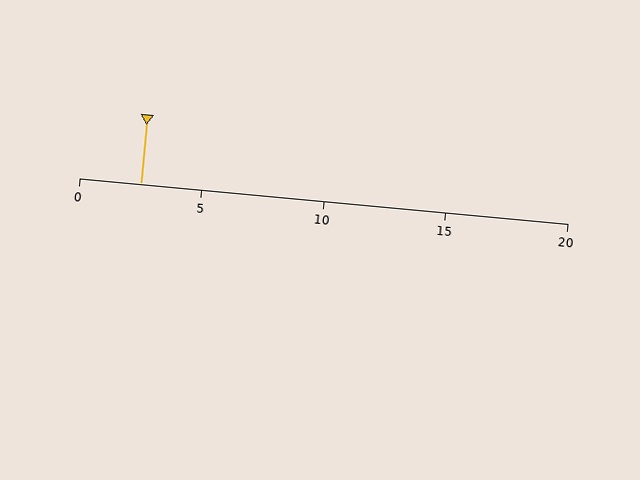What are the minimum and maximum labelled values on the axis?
The axis runs from 0 to 20.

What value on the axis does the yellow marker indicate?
The marker indicates approximately 2.5.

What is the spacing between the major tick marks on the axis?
The major ticks are spaced 5 apart.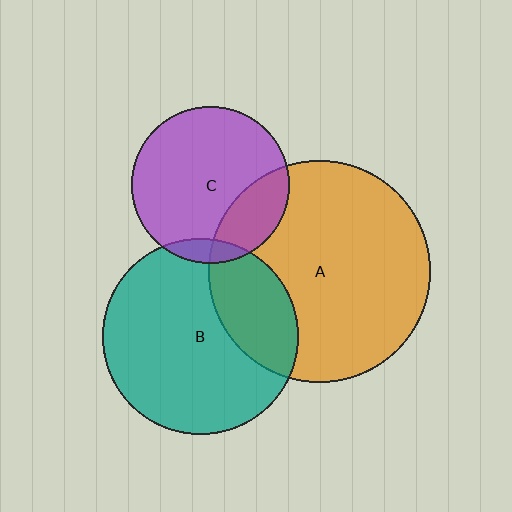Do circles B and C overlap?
Yes.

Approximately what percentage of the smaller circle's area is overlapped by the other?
Approximately 10%.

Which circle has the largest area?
Circle A (orange).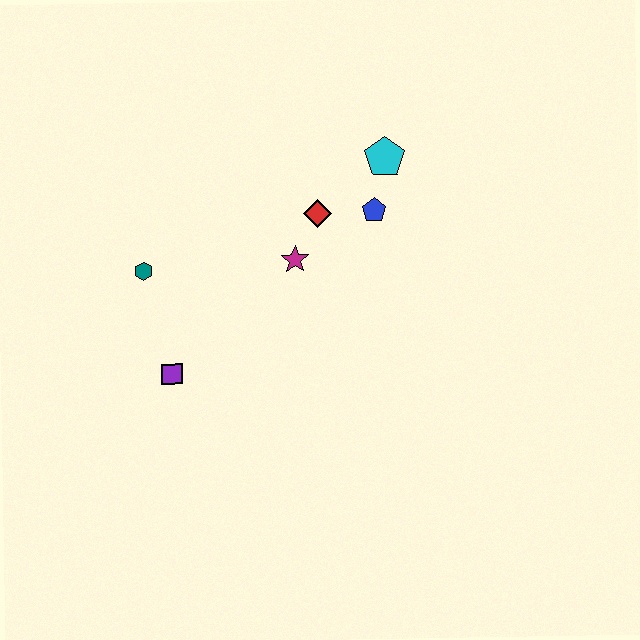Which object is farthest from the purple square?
The cyan pentagon is farthest from the purple square.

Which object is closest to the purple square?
The teal hexagon is closest to the purple square.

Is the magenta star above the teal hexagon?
Yes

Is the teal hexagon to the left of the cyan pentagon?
Yes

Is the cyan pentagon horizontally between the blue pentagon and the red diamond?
No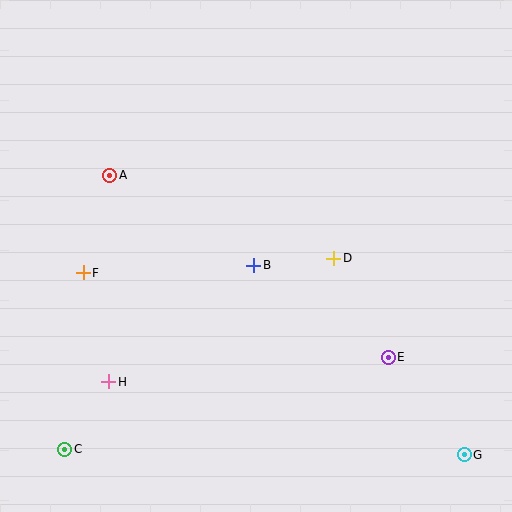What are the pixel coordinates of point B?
Point B is at (254, 265).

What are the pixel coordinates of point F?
Point F is at (83, 273).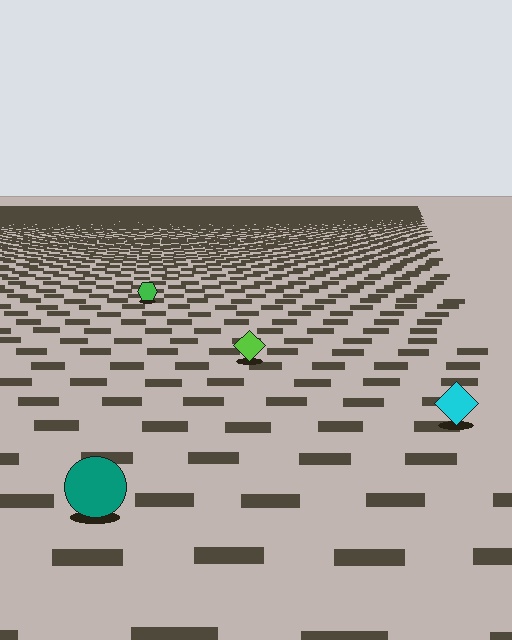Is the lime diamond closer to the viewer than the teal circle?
No. The teal circle is closer — you can tell from the texture gradient: the ground texture is coarser near it.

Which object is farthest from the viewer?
The green hexagon is farthest from the viewer. It appears smaller and the ground texture around it is denser.